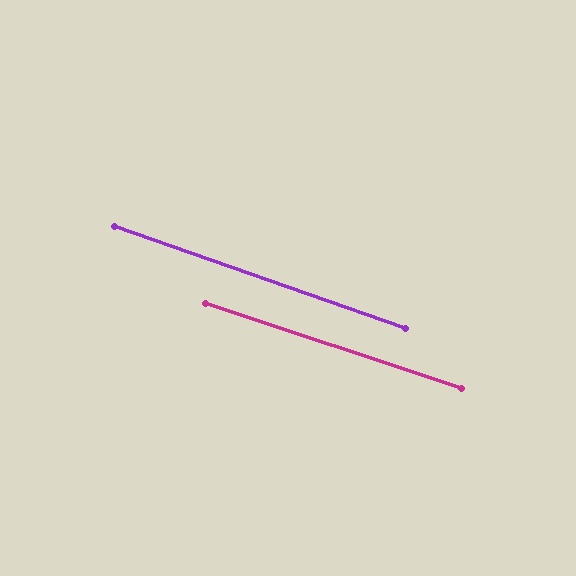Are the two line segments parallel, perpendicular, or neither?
Parallel — their directions differ by only 1.1°.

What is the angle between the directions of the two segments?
Approximately 1 degree.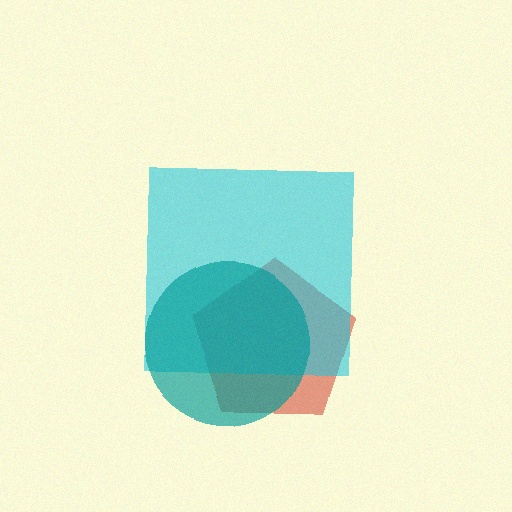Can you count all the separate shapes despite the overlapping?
Yes, there are 3 separate shapes.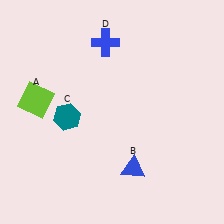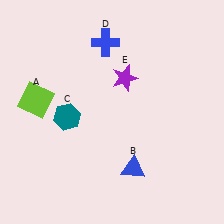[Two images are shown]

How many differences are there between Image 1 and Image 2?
There is 1 difference between the two images.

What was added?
A purple star (E) was added in Image 2.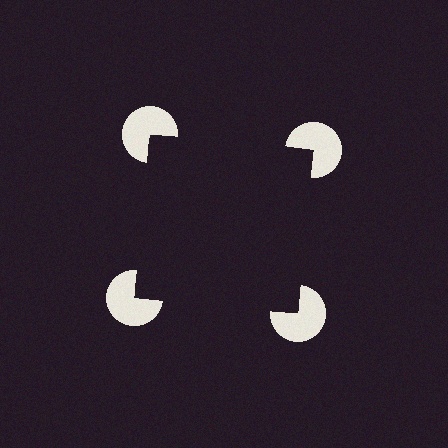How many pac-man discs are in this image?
There are 4 — one at each vertex of the illusory square.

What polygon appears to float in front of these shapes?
An illusory square — its edges are inferred from the aligned wedge cuts in the pac-man discs, not physically drawn.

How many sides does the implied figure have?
4 sides.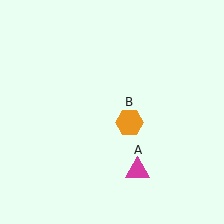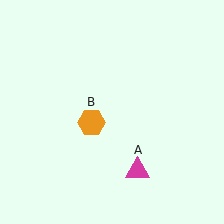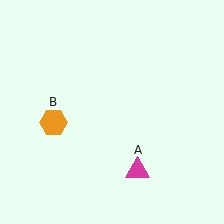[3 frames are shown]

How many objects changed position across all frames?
1 object changed position: orange hexagon (object B).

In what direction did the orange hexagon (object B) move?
The orange hexagon (object B) moved left.